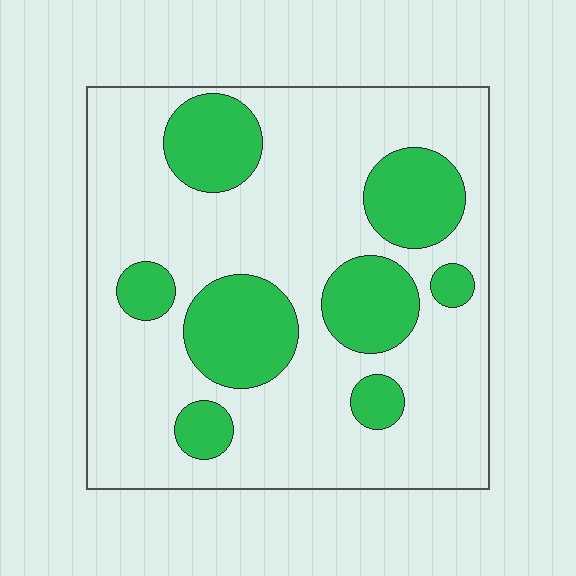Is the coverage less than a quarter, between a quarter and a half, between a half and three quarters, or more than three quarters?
Between a quarter and a half.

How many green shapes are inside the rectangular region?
8.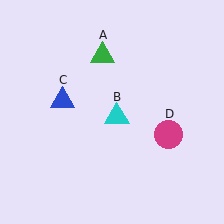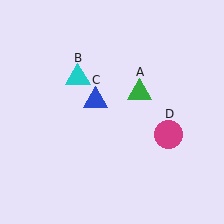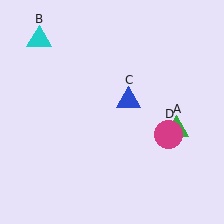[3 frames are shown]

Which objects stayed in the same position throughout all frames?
Magenta circle (object D) remained stationary.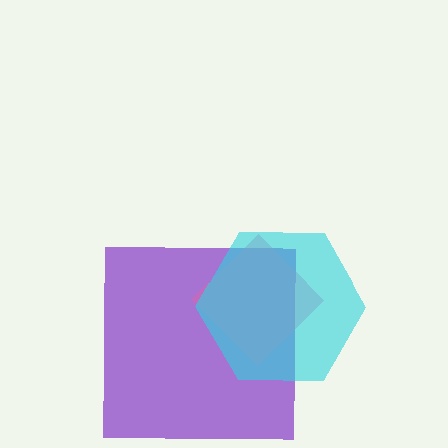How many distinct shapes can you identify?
There are 3 distinct shapes: a purple square, a pink diamond, a cyan hexagon.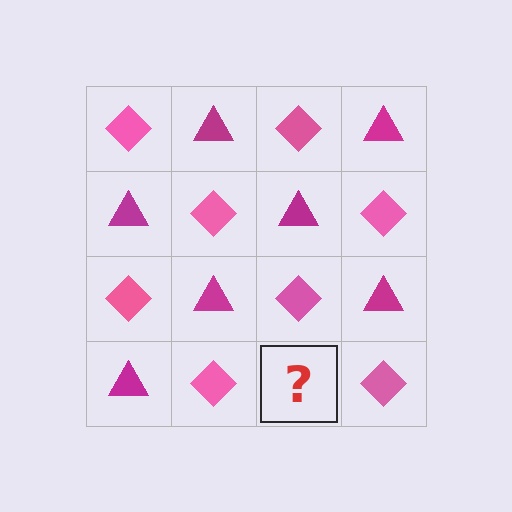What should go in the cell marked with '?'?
The missing cell should contain a magenta triangle.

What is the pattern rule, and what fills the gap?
The rule is that it alternates pink diamond and magenta triangle in a checkerboard pattern. The gap should be filled with a magenta triangle.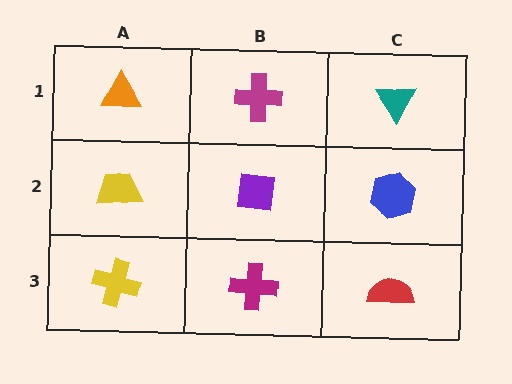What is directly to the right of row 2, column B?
A blue hexagon.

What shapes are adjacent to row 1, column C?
A blue hexagon (row 2, column C), a magenta cross (row 1, column B).